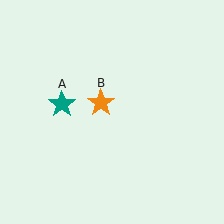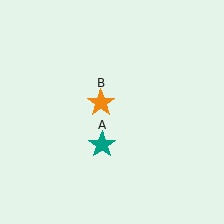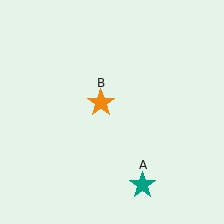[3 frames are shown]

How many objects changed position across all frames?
1 object changed position: teal star (object A).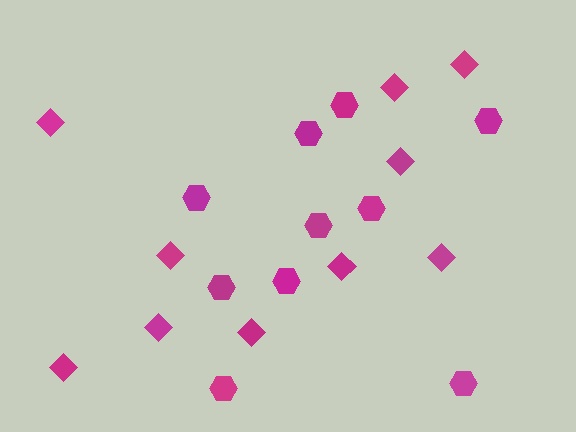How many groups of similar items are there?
There are 2 groups: one group of hexagons (10) and one group of diamonds (10).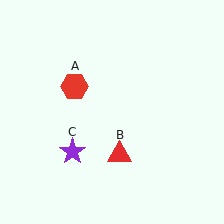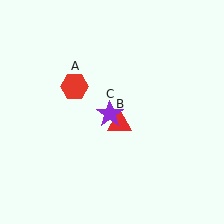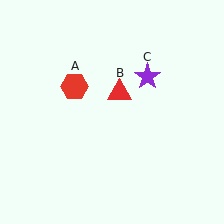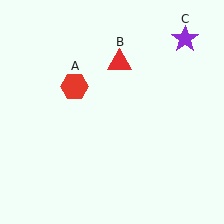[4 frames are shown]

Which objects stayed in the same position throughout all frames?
Red hexagon (object A) remained stationary.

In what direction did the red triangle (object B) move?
The red triangle (object B) moved up.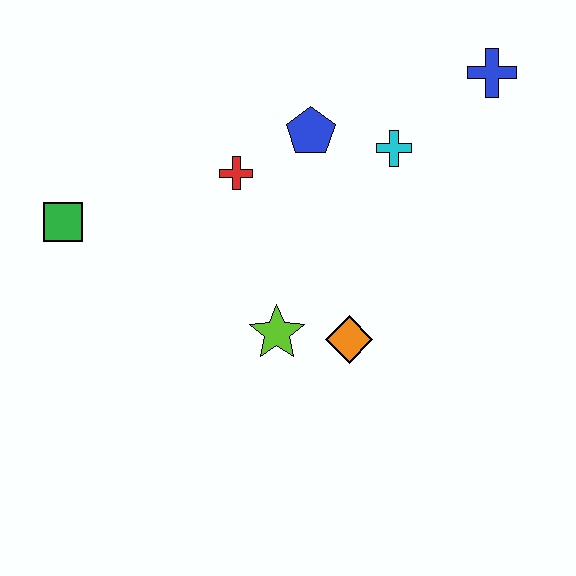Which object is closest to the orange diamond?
The lime star is closest to the orange diamond.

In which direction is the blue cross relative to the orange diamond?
The blue cross is above the orange diamond.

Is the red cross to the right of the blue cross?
No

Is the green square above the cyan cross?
No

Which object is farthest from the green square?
The blue cross is farthest from the green square.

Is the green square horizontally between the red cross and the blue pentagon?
No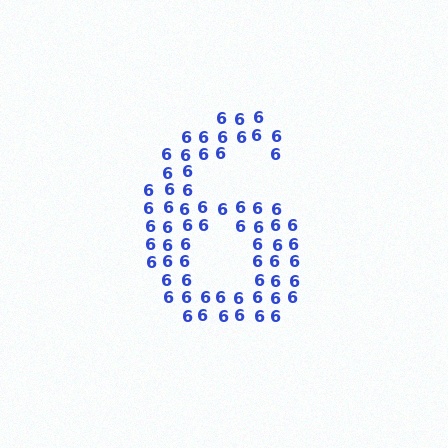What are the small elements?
The small elements are digit 6's.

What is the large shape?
The large shape is the digit 6.